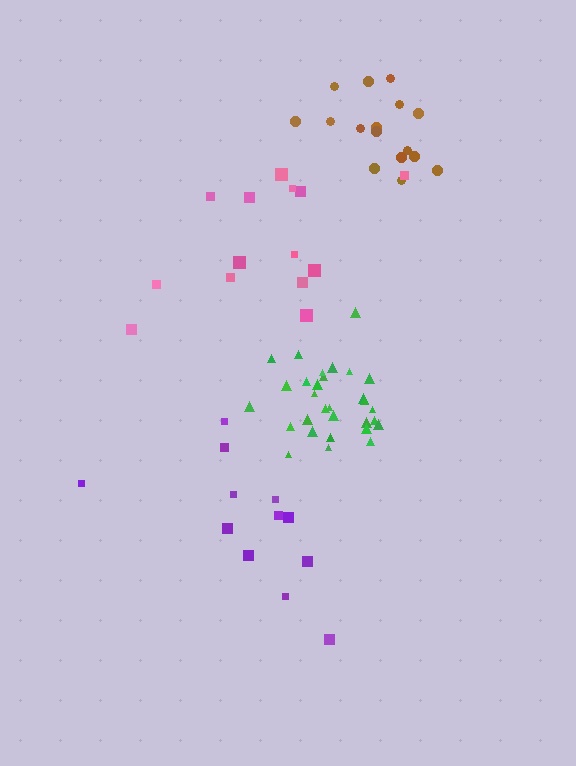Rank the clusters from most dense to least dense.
green, brown, pink, purple.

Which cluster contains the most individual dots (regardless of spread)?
Green (30).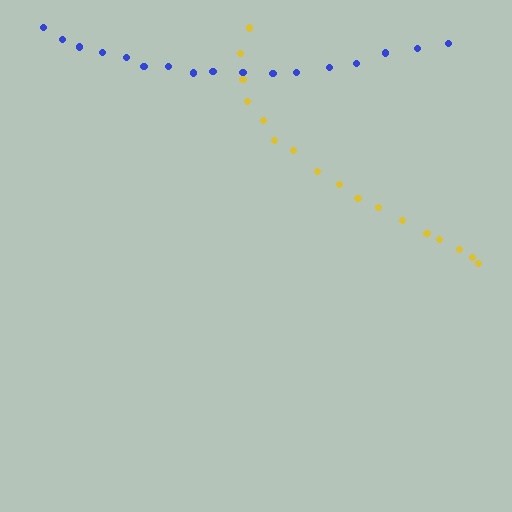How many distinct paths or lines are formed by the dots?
There are 2 distinct paths.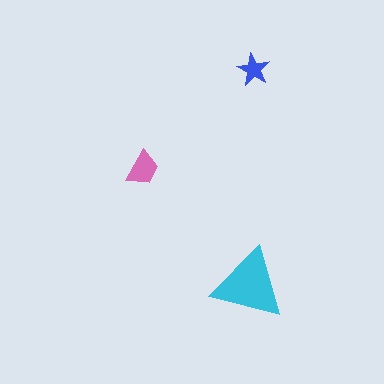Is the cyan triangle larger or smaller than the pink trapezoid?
Larger.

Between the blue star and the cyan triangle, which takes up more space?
The cyan triangle.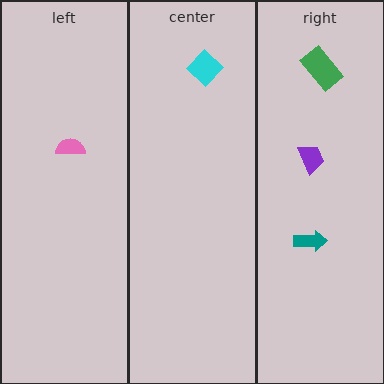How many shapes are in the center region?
1.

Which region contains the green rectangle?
The right region.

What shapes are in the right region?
The purple trapezoid, the green rectangle, the teal arrow.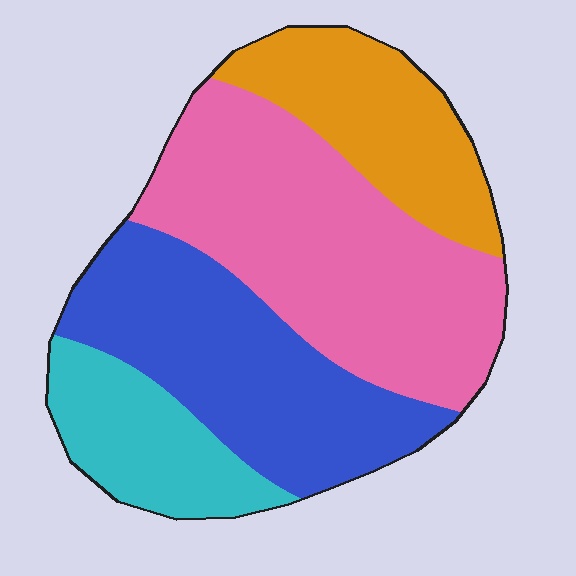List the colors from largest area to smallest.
From largest to smallest: pink, blue, orange, cyan.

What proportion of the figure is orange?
Orange covers roughly 20% of the figure.